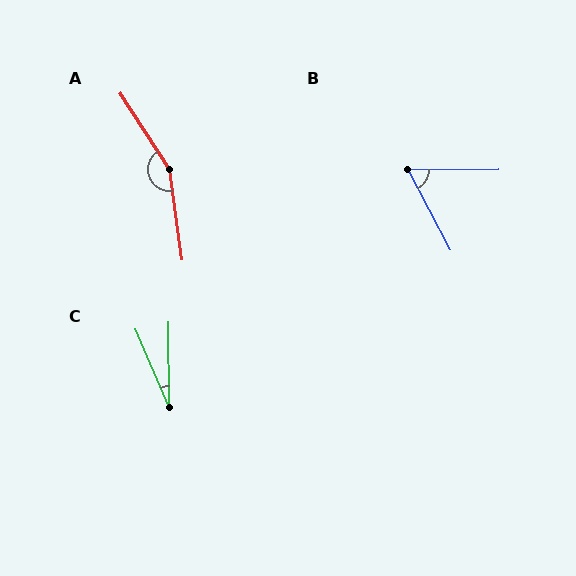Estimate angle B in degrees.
Approximately 63 degrees.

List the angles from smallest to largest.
C (23°), B (63°), A (154°).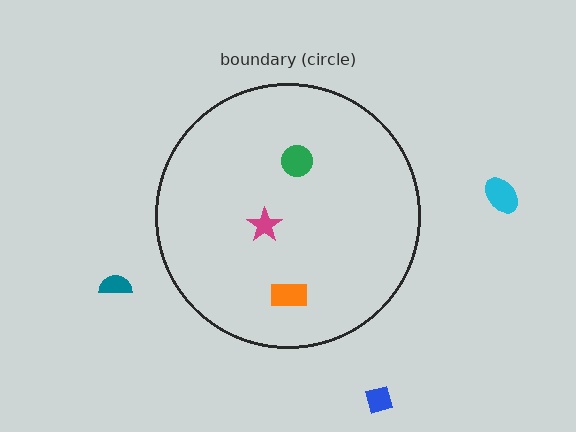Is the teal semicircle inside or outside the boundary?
Outside.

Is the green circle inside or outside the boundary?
Inside.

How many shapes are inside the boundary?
3 inside, 3 outside.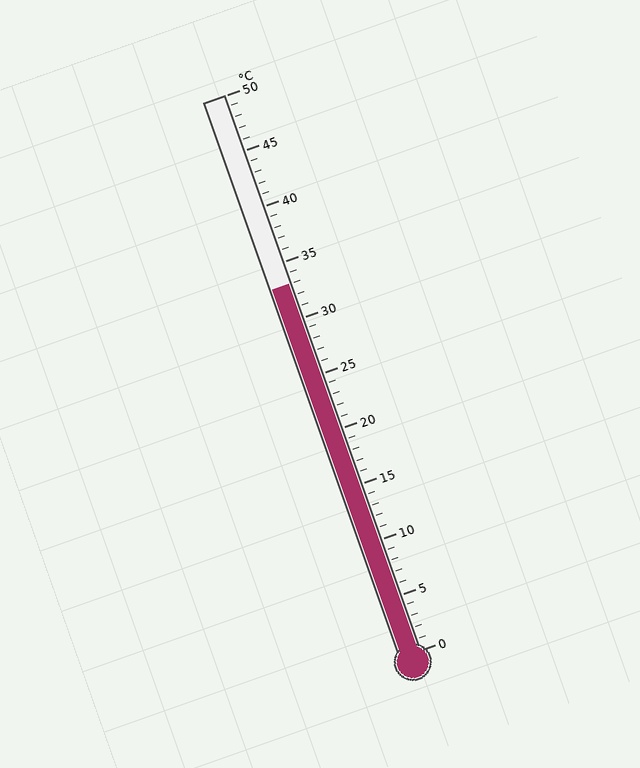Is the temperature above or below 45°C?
The temperature is below 45°C.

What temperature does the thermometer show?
The thermometer shows approximately 33°C.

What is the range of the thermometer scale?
The thermometer scale ranges from 0°C to 50°C.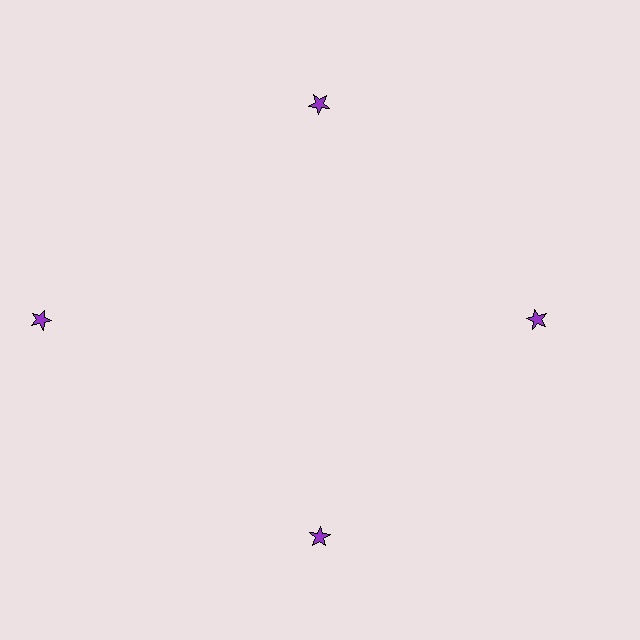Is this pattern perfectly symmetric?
No. The 4 purple stars are arranged in a ring, but one element near the 9 o'clock position is pushed outward from the center, breaking the 4-fold rotational symmetry.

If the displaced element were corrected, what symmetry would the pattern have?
It would have 4-fold rotational symmetry — the pattern would map onto itself every 90 degrees.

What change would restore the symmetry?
The symmetry would be restored by moving it inward, back onto the ring so that all 4 stars sit at equal angles and equal distance from the center.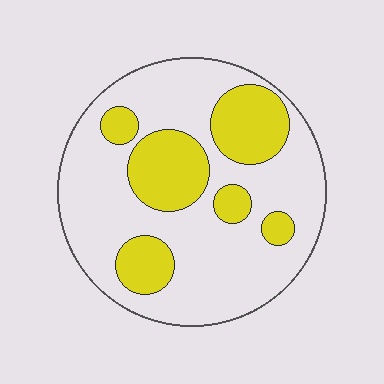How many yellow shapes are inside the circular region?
6.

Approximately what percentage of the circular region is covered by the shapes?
Approximately 30%.